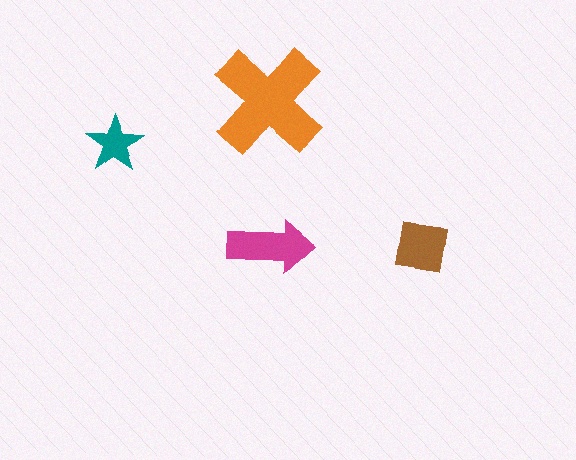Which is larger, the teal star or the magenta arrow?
The magenta arrow.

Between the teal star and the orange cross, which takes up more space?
The orange cross.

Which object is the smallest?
The teal star.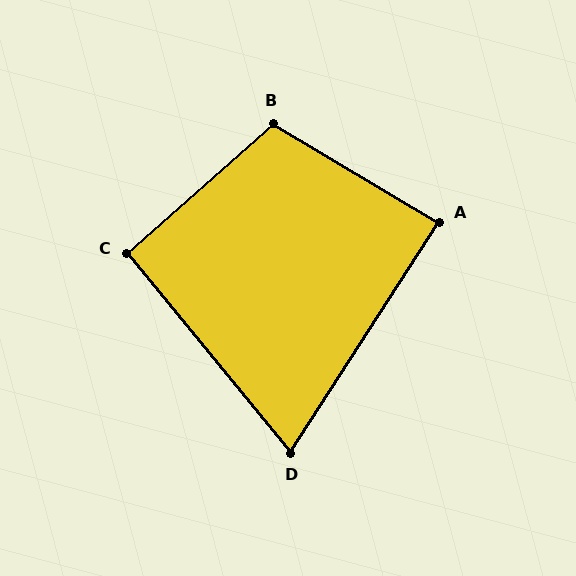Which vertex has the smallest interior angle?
D, at approximately 72 degrees.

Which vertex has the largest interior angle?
B, at approximately 108 degrees.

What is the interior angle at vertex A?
Approximately 88 degrees (approximately right).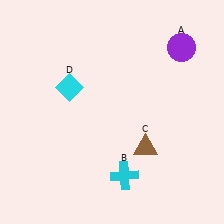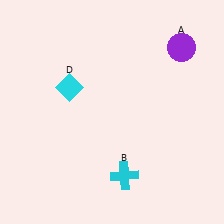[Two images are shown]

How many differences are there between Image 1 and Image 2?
There is 1 difference between the two images.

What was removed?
The brown triangle (C) was removed in Image 2.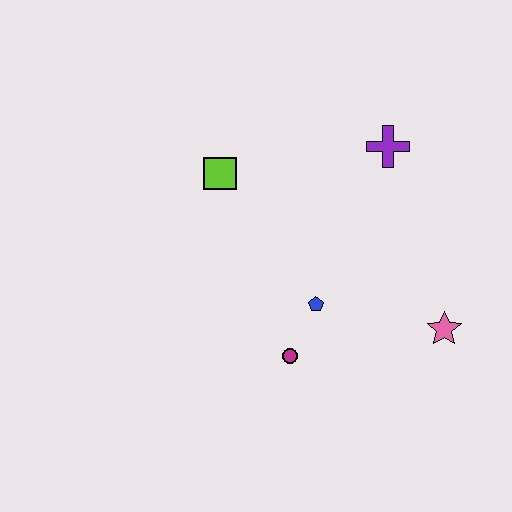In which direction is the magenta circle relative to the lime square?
The magenta circle is below the lime square.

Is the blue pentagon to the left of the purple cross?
Yes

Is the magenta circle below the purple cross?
Yes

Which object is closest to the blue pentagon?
The magenta circle is closest to the blue pentagon.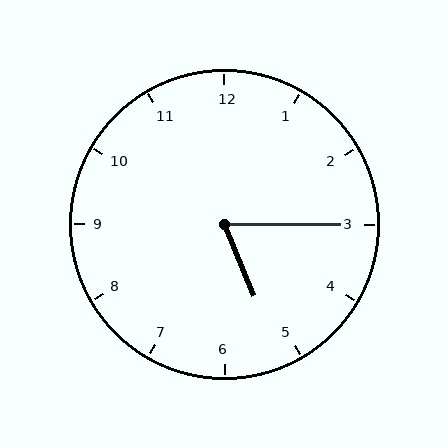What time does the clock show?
5:15.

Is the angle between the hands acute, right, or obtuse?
It is acute.